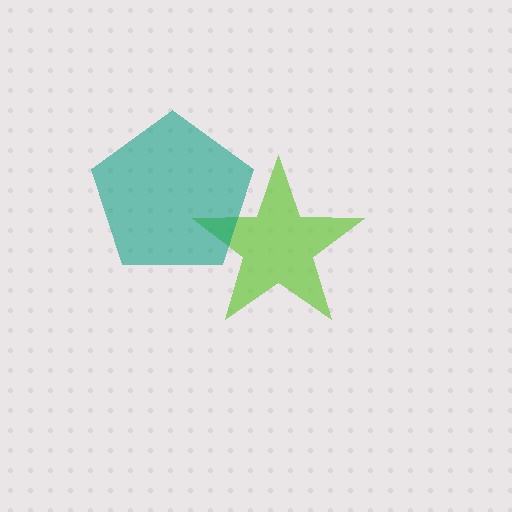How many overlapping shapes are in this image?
There are 2 overlapping shapes in the image.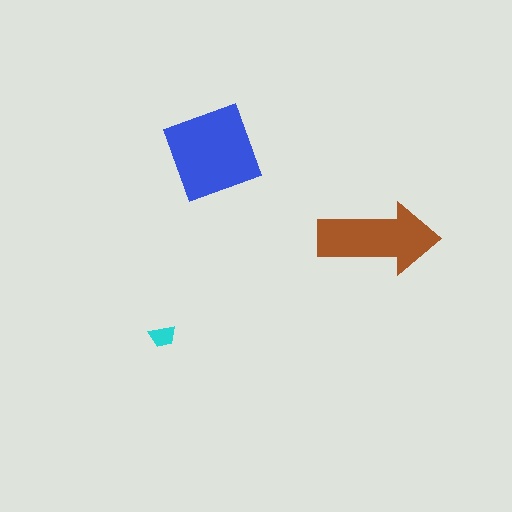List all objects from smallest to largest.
The cyan trapezoid, the brown arrow, the blue square.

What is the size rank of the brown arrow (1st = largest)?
2nd.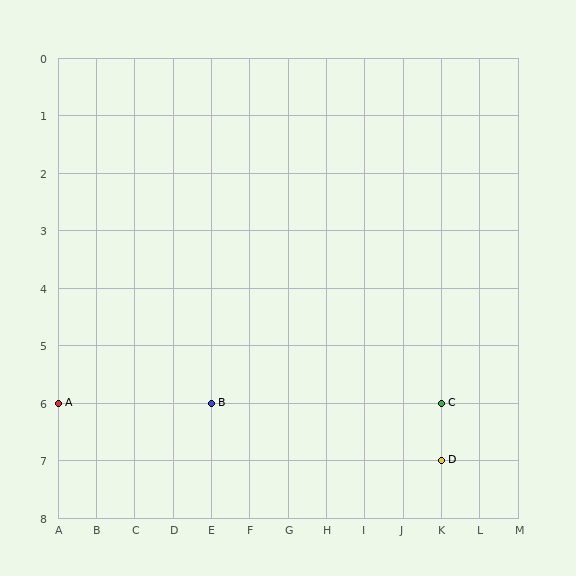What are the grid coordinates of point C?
Point C is at grid coordinates (K, 6).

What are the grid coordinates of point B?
Point B is at grid coordinates (E, 6).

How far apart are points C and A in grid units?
Points C and A are 10 columns apart.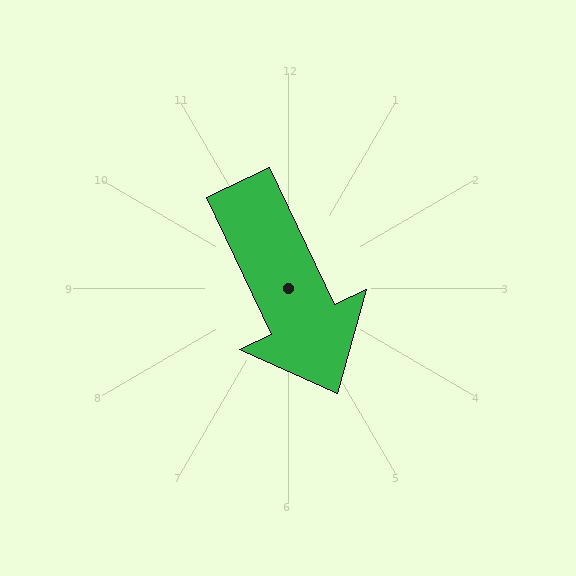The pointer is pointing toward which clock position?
Roughly 5 o'clock.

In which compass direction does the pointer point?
Southeast.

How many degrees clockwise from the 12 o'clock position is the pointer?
Approximately 155 degrees.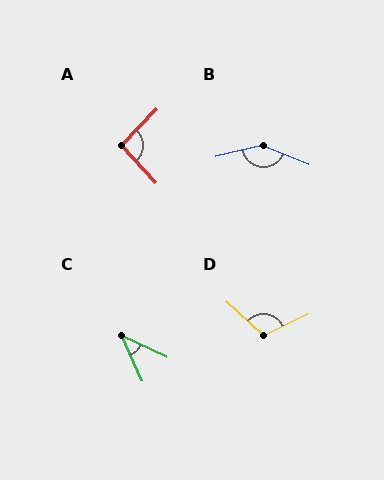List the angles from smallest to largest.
C (40°), A (93°), D (111°), B (145°).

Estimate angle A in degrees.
Approximately 93 degrees.